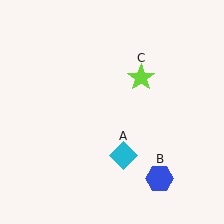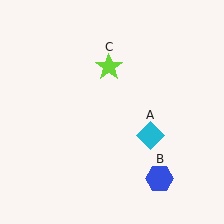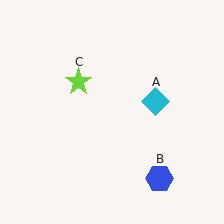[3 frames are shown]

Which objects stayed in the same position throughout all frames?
Blue hexagon (object B) remained stationary.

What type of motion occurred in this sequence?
The cyan diamond (object A), lime star (object C) rotated counterclockwise around the center of the scene.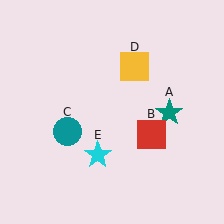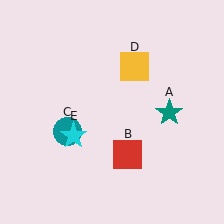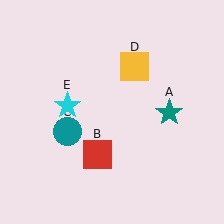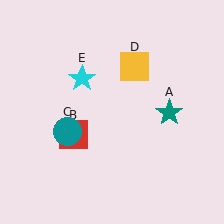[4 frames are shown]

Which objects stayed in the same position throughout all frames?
Teal star (object A) and teal circle (object C) and yellow square (object D) remained stationary.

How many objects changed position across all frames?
2 objects changed position: red square (object B), cyan star (object E).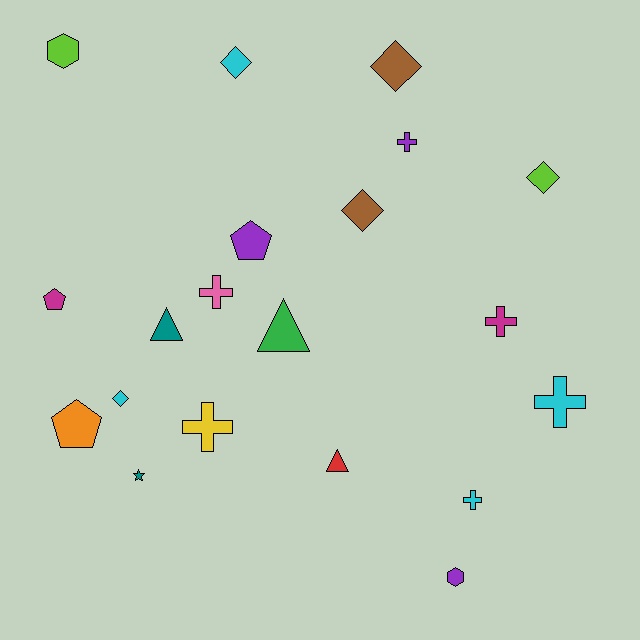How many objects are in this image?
There are 20 objects.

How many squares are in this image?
There are no squares.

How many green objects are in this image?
There is 1 green object.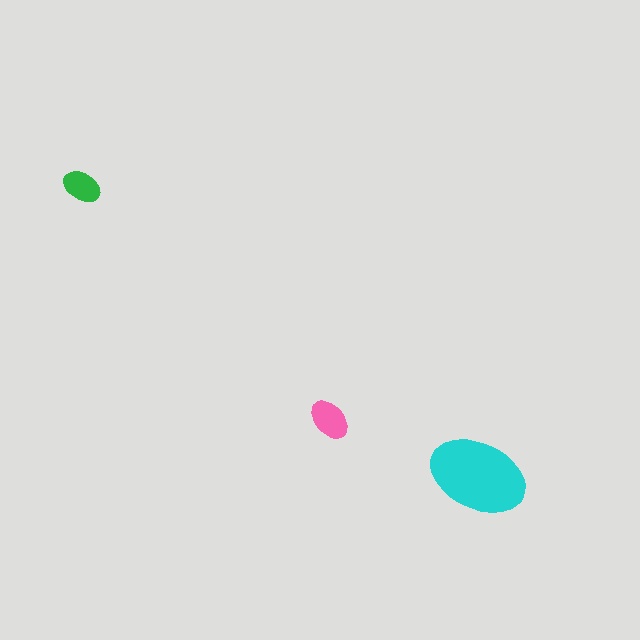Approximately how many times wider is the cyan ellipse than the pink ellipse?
About 2.5 times wider.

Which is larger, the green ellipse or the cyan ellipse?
The cyan one.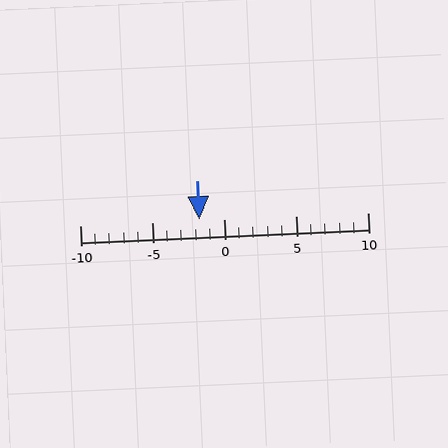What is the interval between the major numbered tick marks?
The major tick marks are spaced 5 units apart.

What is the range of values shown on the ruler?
The ruler shows values from -10 to 10.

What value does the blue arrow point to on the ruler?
The blue arrow points to approximately -2.